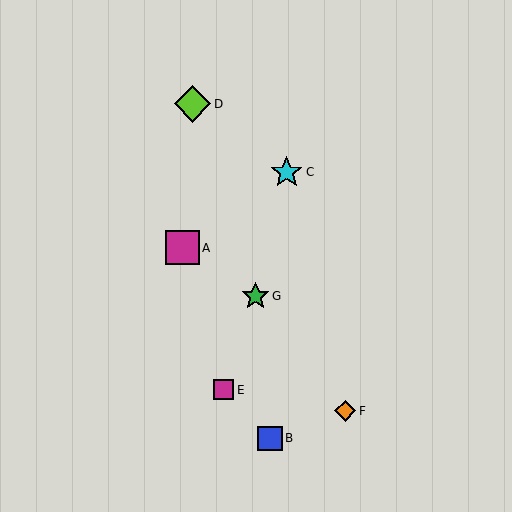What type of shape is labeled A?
Shape A is a magenta square.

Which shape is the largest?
The lime diamond (labeled D) is the largest.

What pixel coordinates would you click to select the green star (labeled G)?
Click at (256, 296) to select the green star G.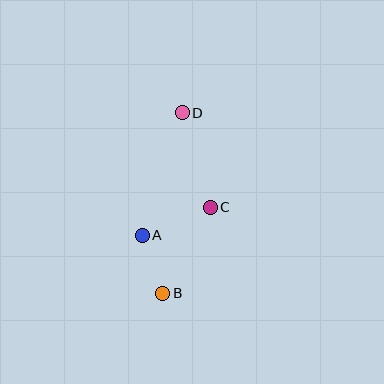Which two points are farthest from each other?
Points B and D are farthest from each other.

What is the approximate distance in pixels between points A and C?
The distance between A and C is approximately 74 pixels.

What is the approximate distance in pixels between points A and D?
The distance between A and D is approximately 129 pixels.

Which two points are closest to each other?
Points A and B are closest to each other.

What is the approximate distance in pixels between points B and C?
The distance between B and C is approximately 98 pixels.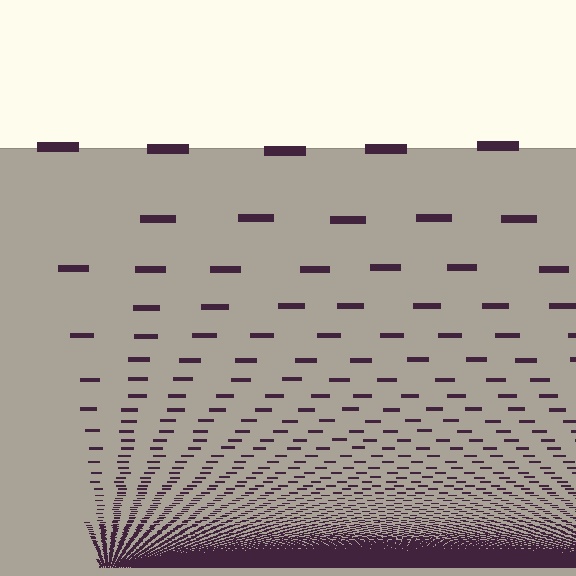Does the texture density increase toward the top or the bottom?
Density increases toward the bottom.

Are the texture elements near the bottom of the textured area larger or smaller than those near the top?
Smaller. The gradient is inverted — elements near the bottom are smaller and denser.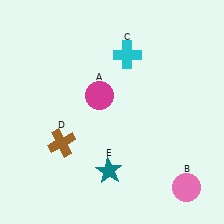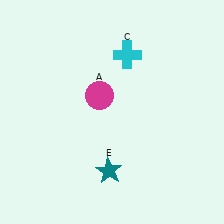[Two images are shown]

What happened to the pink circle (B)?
The pink circle (B) was removed in Image 2. It was in the bottom-right area of Image 1.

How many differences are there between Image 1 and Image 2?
There are 2 differences between the two images.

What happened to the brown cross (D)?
The brown cross (D) was removed in Image 2. It was in the bottom-left area of Image 1.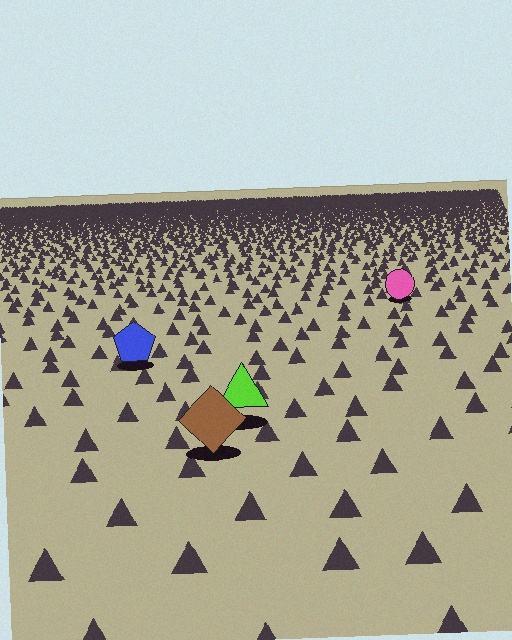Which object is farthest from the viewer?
The pink circle is farthest from the viewer. It appears smaller and the ground texture around it is denser.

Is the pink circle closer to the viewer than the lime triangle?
No. The lime triangle is closer — you can tell from the texture gradient: the ground texture is coarser near it.